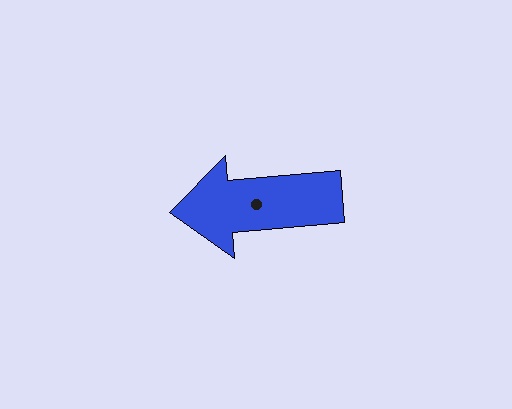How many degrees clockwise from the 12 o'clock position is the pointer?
Approximately 265 degrees.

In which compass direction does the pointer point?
West.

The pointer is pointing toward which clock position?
Roughly 9 o'clock.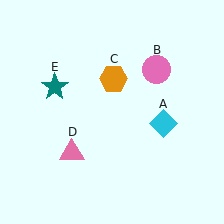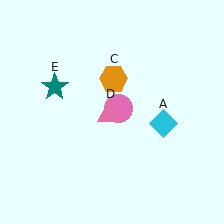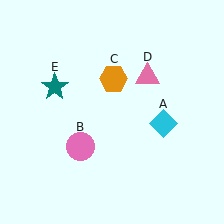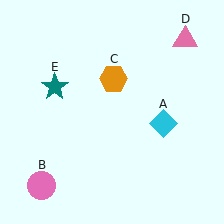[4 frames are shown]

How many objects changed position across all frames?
2 objects changed position: pink circle (object B), pink triangle (object D).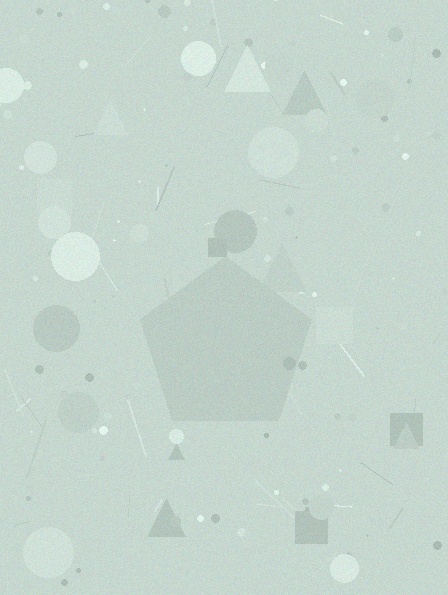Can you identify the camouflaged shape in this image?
The camouflaged shape is a pentagon.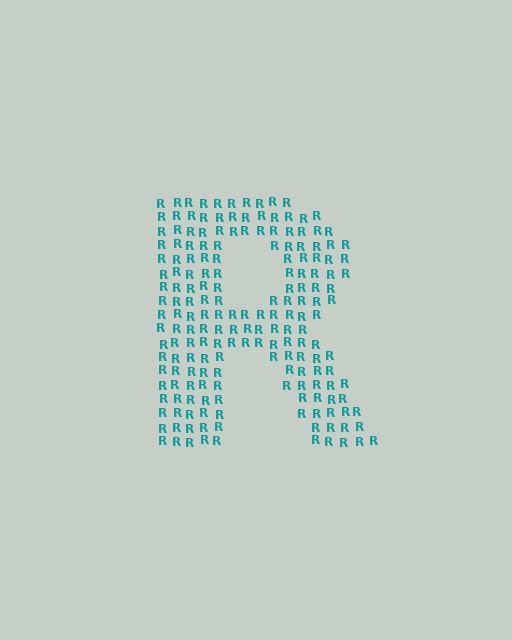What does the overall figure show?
The overall figure shows the letter R.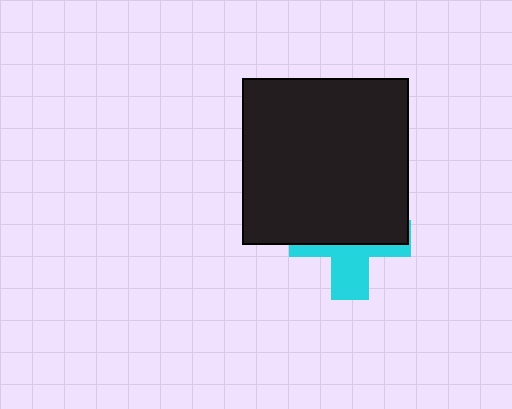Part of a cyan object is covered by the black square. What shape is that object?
It is a cross.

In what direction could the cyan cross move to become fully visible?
The cyan cross could move down. That would shift it out from behind the black square entirely.